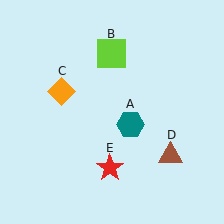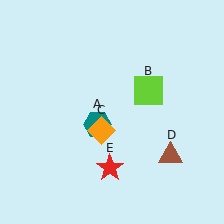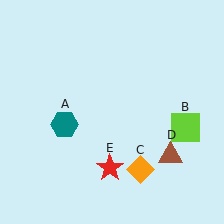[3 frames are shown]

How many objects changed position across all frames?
3 objects changed position: teal hexagon (object A), lime square (object B), orange diamond (object C).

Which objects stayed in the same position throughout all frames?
Brown triangle (object D) and red star (object E) remained stationary.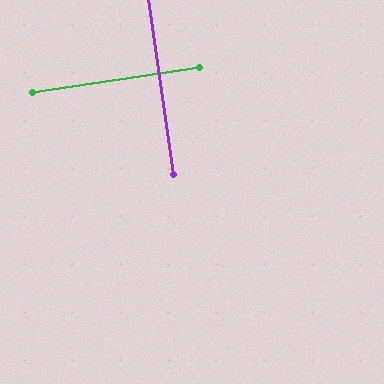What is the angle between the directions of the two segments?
Approximately 89 degrees.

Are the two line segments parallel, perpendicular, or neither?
Perpendicular — they meet at approximately 89°.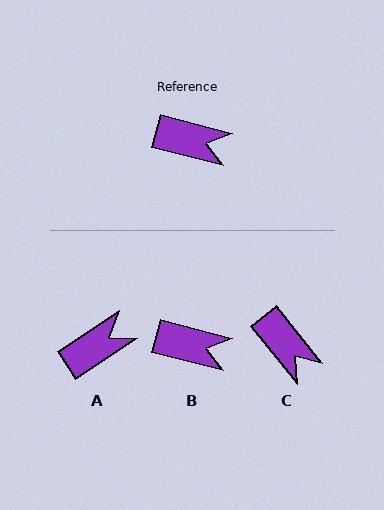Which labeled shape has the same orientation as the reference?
B.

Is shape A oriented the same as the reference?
No, it is off by about 47 degrees.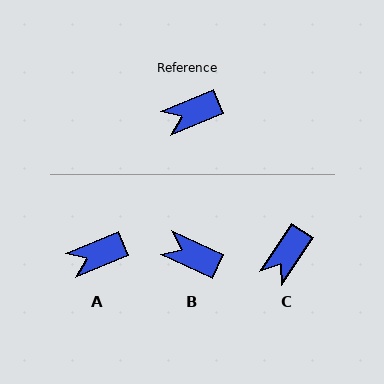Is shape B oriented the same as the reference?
No, it is off by about 47 degrees.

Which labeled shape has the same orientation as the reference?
A.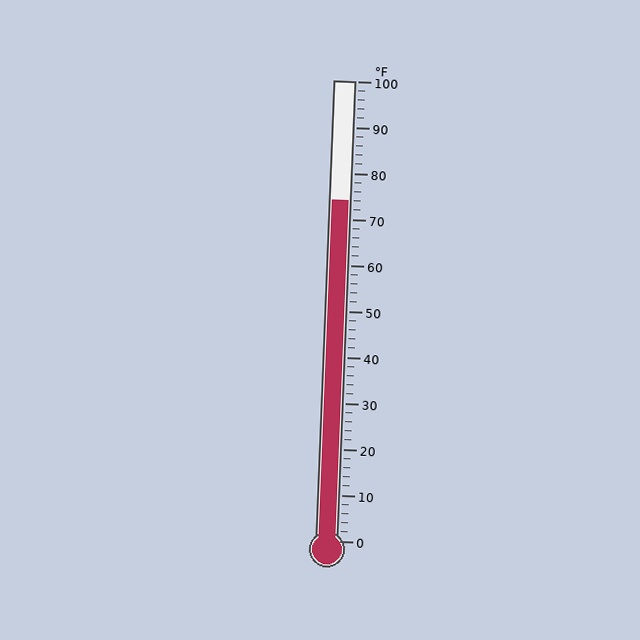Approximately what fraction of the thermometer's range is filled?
The thermometer is filled to approximately 75% of its range.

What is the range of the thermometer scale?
The thermometer scale ranges from 0°F to 100°F.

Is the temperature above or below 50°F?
The temperature is above 50°F.